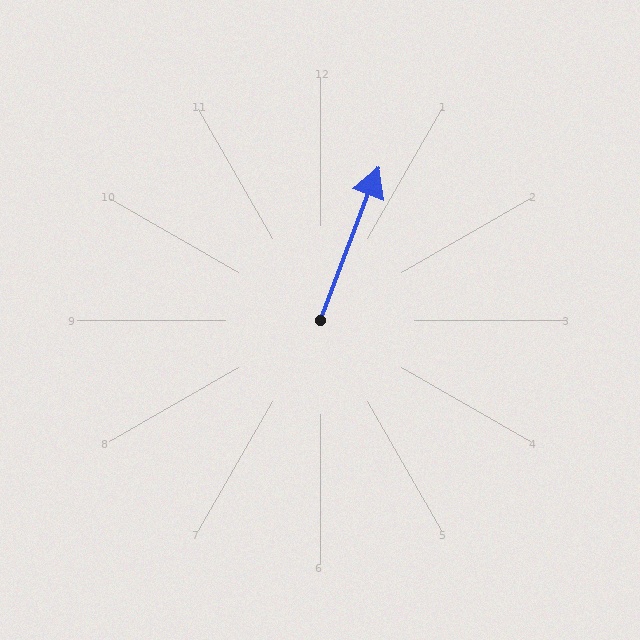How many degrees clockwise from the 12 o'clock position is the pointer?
Approximately 21 degrees.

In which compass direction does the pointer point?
North.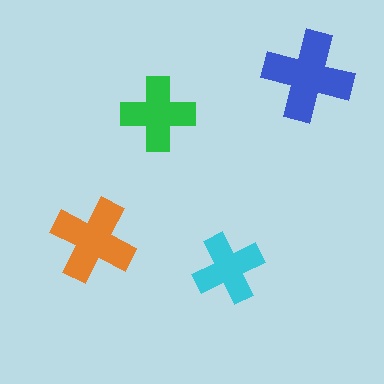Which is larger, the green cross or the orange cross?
The orange one.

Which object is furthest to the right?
The blue cross is rightmost.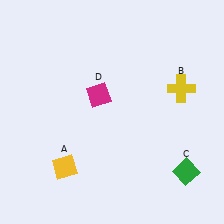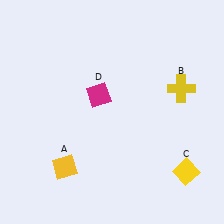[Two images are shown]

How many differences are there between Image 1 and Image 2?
There is 1 difference between the two images.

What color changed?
The diamond (C) changed from green in Image 1 to yellow in Image 2.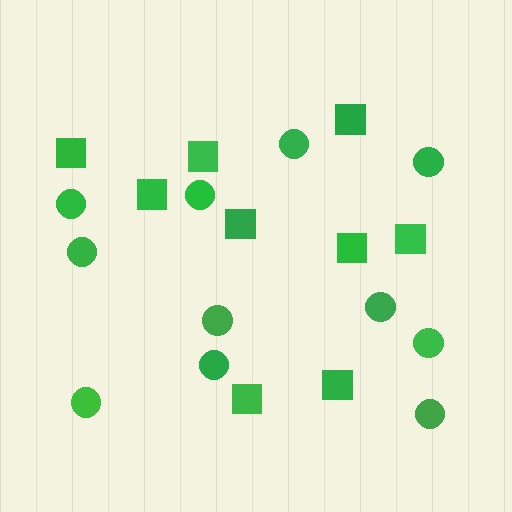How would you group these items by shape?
There are 2 groups: one group of circles (11) and one group of squares (9).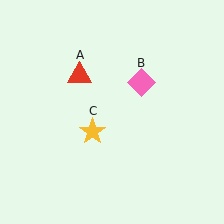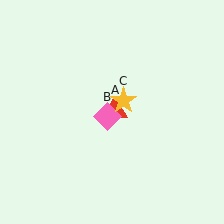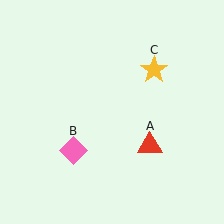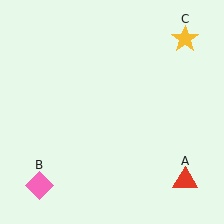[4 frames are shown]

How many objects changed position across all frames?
3 objects changed position: red triangle (object A), pink diamond (object B), yellow star (object C).